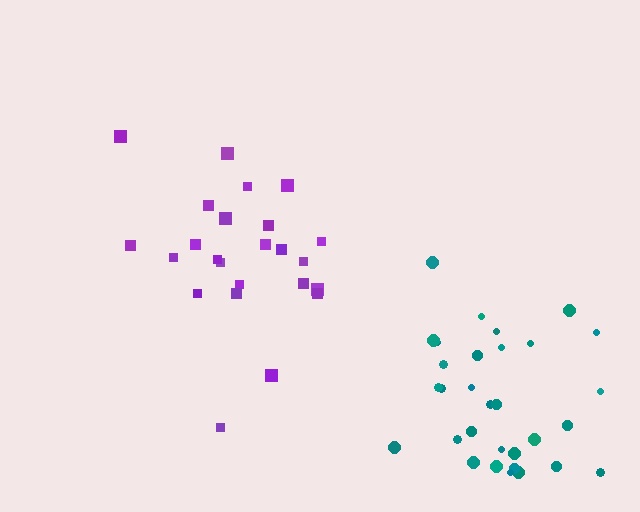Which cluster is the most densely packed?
Teal.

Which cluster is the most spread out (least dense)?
Purple.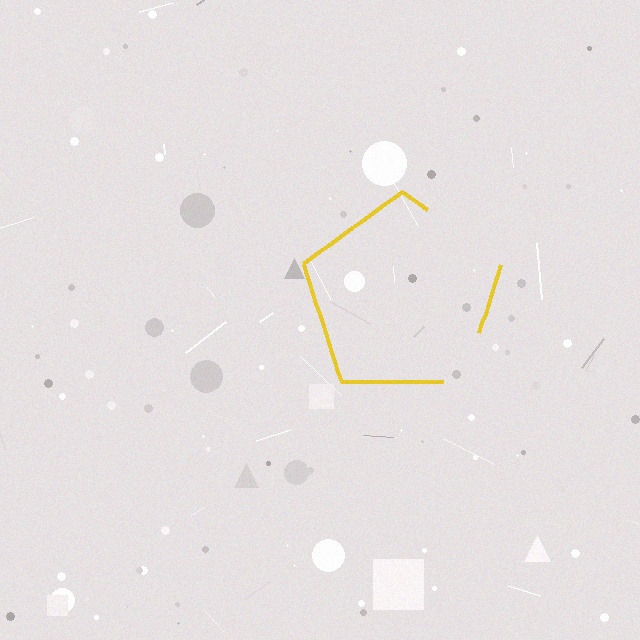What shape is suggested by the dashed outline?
The dashed outline suggests a pentagon.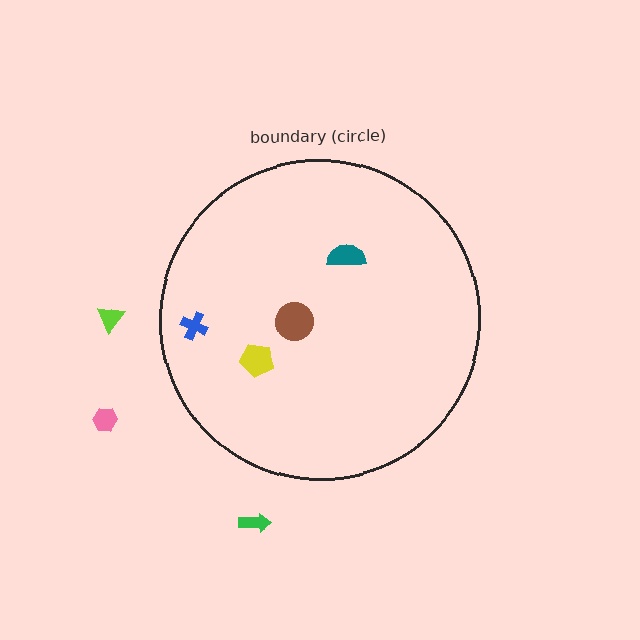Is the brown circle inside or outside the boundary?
Inside.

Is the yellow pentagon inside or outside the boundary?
Inside.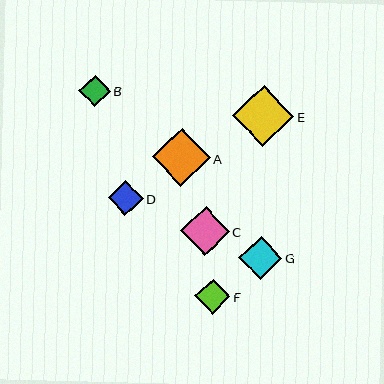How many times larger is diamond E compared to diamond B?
Diamond E is approximately 1.9 times the size of diamond B.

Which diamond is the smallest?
Diamond B is the smallest with a size of approximately 31 pixels.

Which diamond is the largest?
Diamond E is the largest with a size of approximately 61 pixels.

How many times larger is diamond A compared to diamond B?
Diamond A is approximately 1.8 times the size of diamond B.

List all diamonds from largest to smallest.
From largest to smallest: E, A, C, G, F, D, B.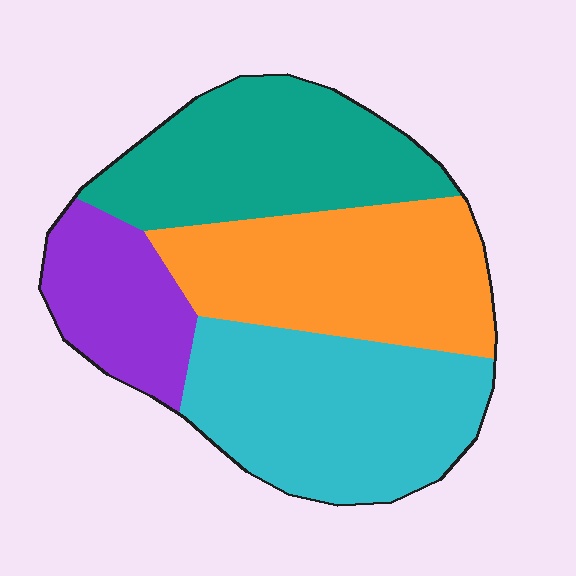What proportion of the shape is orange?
Orange takes up about one quarter (1/4) of the shape.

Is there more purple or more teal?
Teal.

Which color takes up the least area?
Purple, at roughly 15%.